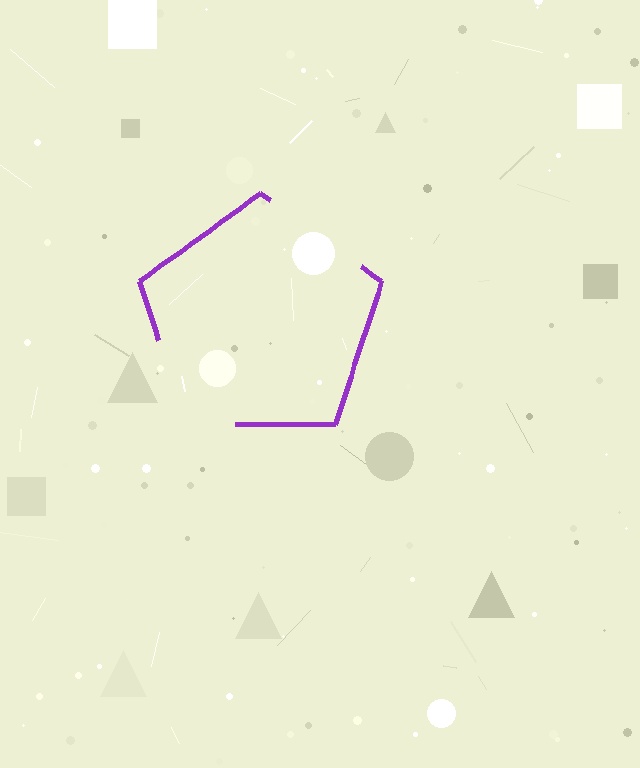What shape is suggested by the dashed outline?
The dashed outline suggests a pentagon.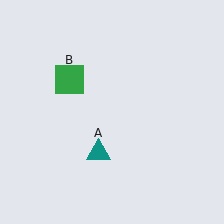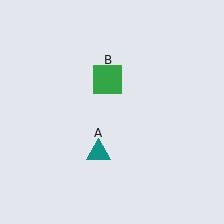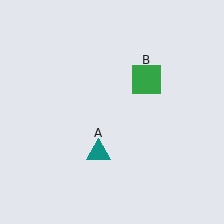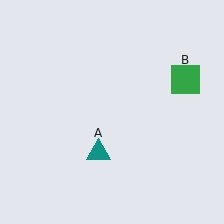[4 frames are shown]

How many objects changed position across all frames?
1 object changed position: green square (object B).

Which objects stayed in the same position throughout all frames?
Teal triangle (object A) remained stationary.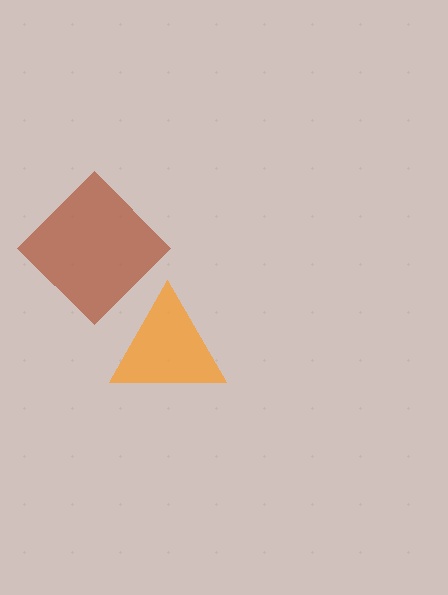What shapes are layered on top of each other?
The layered shapes are: an orange triangle, a brown diamond.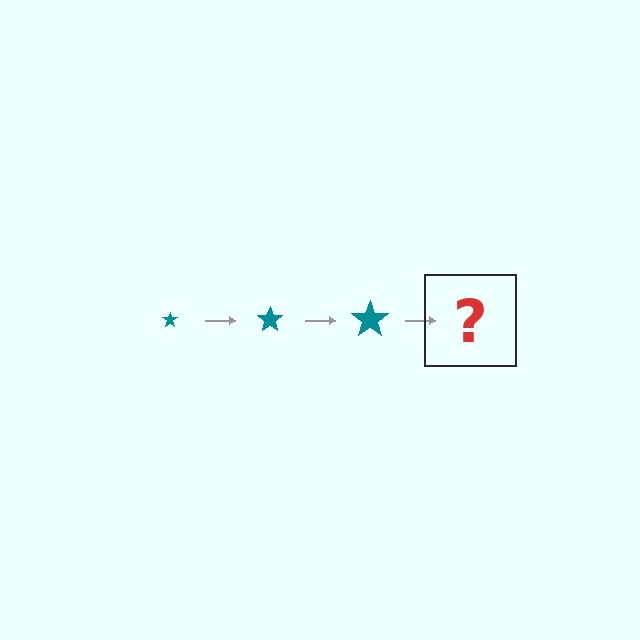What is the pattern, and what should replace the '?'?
The pattern is that the star gets progressively larger each step. The '?' should be a teal star, larger than the previous one.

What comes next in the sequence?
The next element should be a teal star, larger than the previous one.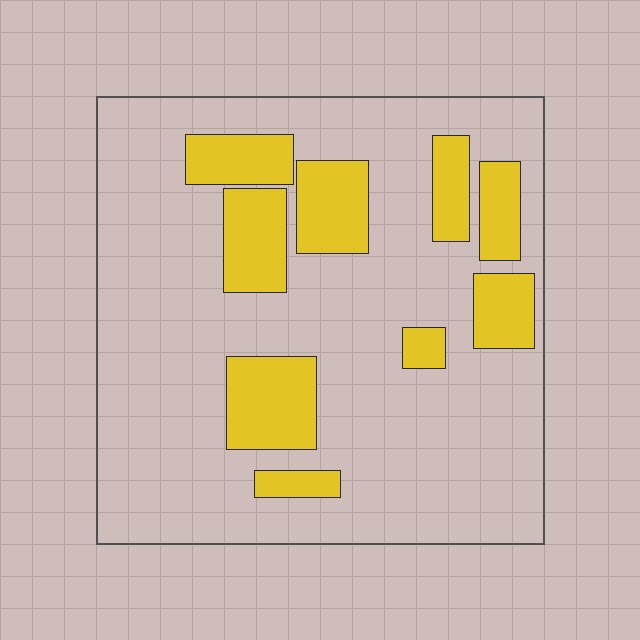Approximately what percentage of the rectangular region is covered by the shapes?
Approximately 20%.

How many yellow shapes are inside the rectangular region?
9.